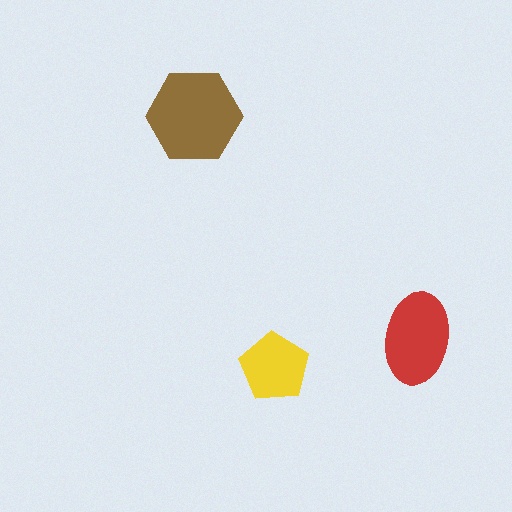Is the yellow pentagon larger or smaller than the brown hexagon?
Smaller.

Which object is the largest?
The brown hexagon.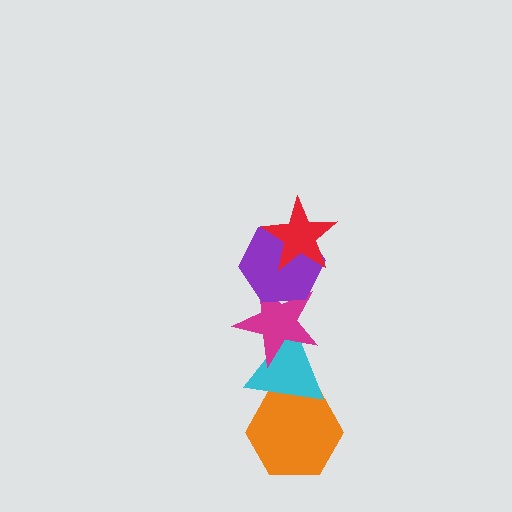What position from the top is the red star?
The red star is 1st from the top.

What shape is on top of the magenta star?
The purple hexagon is on top of the magenta star.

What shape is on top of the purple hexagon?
The red star is on top of the purple hexagon.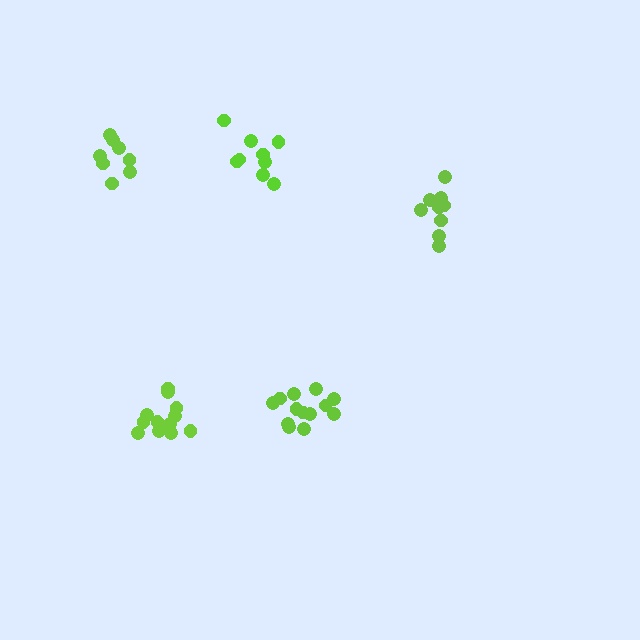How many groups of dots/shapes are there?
There are 5 groups.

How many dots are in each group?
Group 1: 11 dots, Group 2: 12 dots, Group 3: 9 dots, Group 4: 8 dots, Group 5: 13 dots (53 total).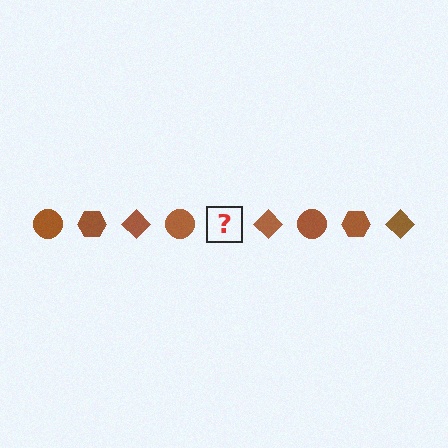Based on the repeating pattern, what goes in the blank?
The blank should be a brown hexagon.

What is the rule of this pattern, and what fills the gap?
The rule is that the pattern cycles through circle, hexagon, diamond shapes in brown. The gap should be filled with a brown hexagon.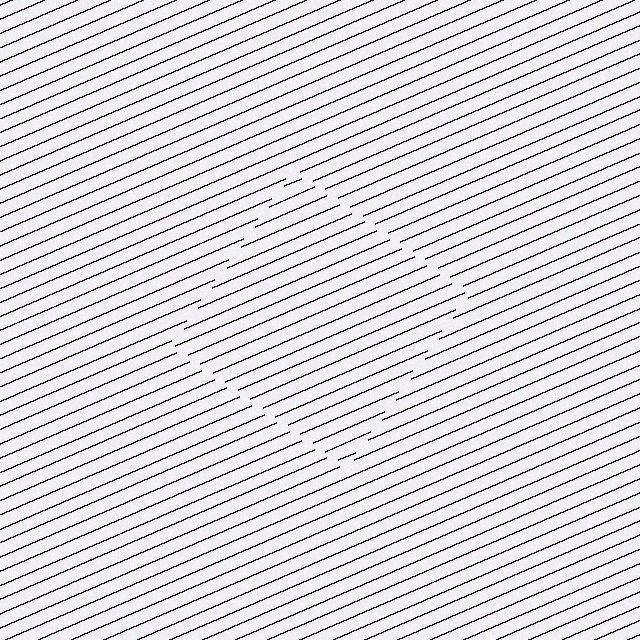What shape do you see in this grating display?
An illusory square. The interior of the shape contains the same grating, shifted by half a period — the contour is defined by the phase discontinuity where line-ends from the inner and outer gratings abut.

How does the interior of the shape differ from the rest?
The interior of the shape contains the same grating, shifted by half a period — the contour is defined by the phase discontinuity where line-ends from the inner and outer gratings abut.